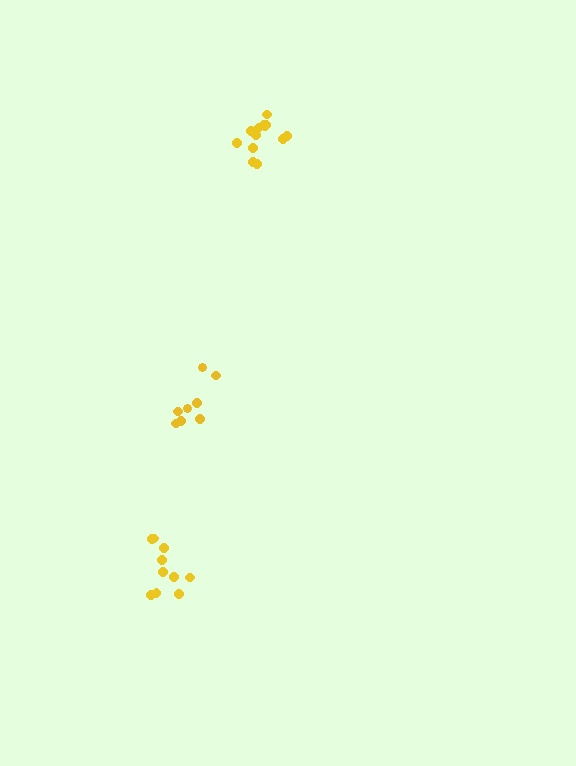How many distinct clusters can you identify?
There are 3 distinct clusters.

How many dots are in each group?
Group 1: 8 dots, Group 2: 13 dots, Group 3: 11 dots (32 total).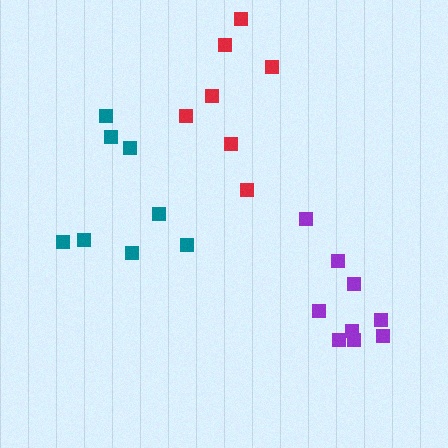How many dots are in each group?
Group 1: 8 dots, Group 2: 7 dots, Group 3: 9 dots (24 total).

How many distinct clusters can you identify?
There are 3 distinct clusters.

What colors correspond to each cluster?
The clusters are colored: teal, red, purple.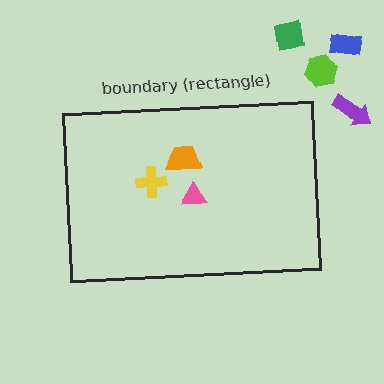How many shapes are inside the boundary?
3 inside, 4 outside.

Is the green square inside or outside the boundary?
Outside.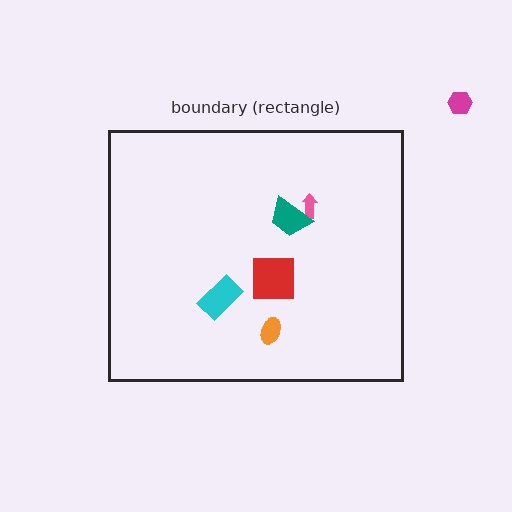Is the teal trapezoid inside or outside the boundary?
Inside.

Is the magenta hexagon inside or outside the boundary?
Outside.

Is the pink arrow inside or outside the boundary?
Inside.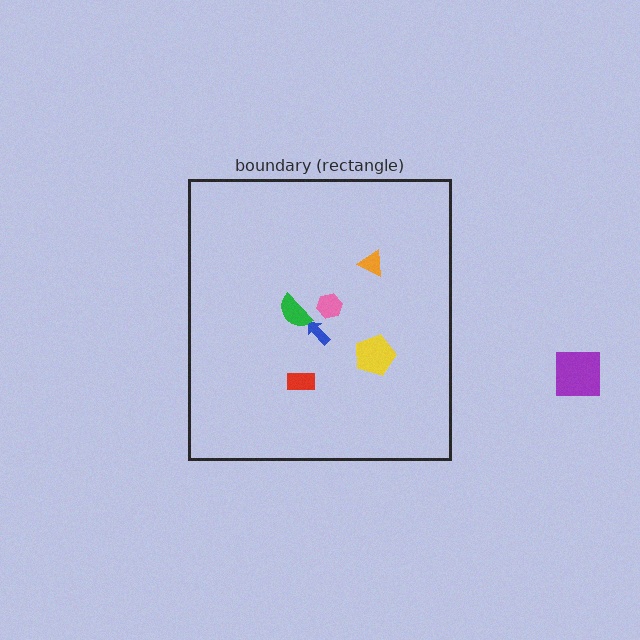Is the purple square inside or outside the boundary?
Outside.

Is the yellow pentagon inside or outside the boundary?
Inside.